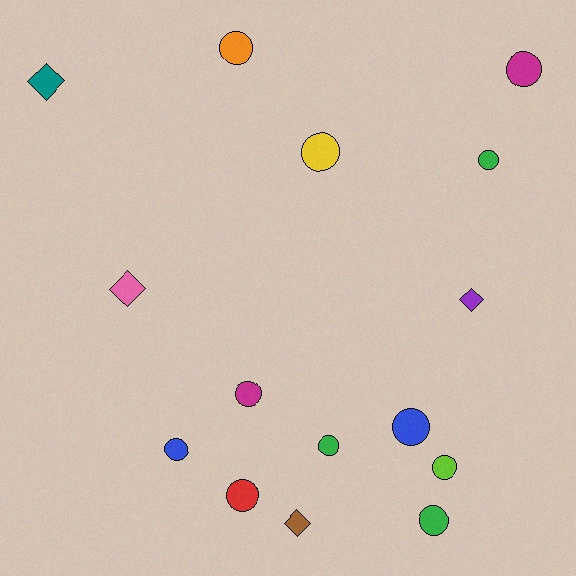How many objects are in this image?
There are 15 objects.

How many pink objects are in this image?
There is 1 pink object.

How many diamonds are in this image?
There are 4 diamonds.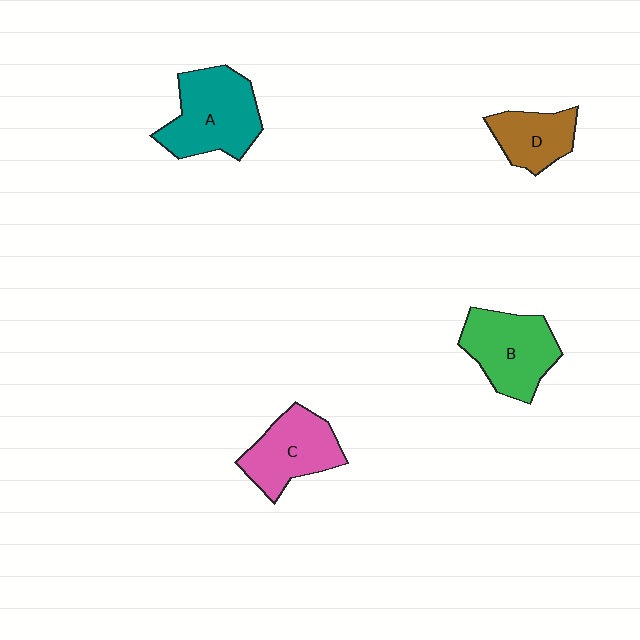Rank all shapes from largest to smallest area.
From largest to smallest: A (teal), B (green), C (pink), D (brown).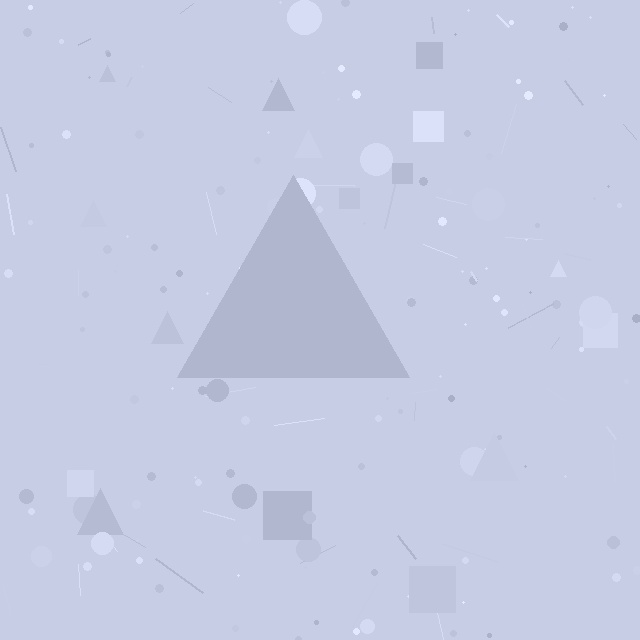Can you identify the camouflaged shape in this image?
The camouflaged shape is a triangle.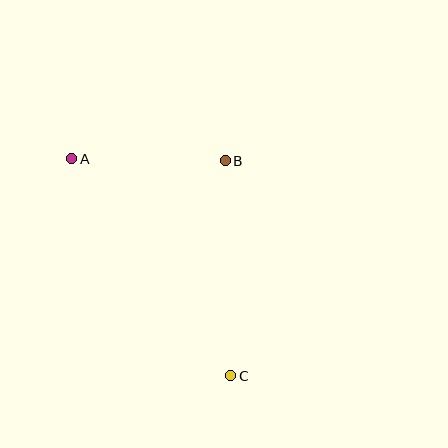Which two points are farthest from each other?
Points A and C are farthest from each other.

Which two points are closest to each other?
Points A and B are closest to each other.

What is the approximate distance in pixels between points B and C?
The distance between B and C is approximately 215 pixels.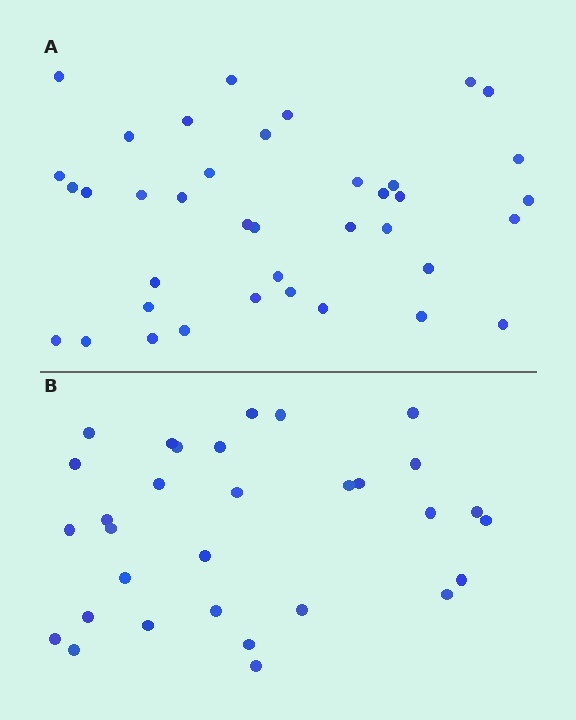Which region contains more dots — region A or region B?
Region A (the top region) has more dots.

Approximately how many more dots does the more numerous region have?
Region A has roughly 8 or so more dots than region B.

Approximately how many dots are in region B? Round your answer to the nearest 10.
About 30 dots. (The exact count is 31, which rounds to 30.)